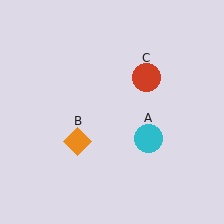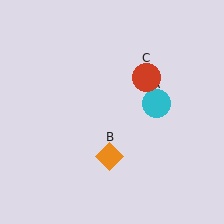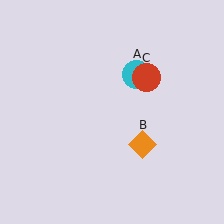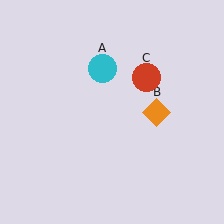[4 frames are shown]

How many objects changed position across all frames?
2 objects changed position: cyan circle (object A), orange diamond (object B).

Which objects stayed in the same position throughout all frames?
Red circle (object C) remained stationary.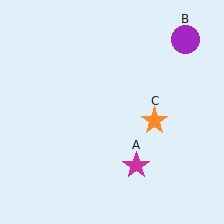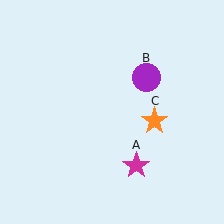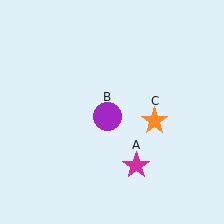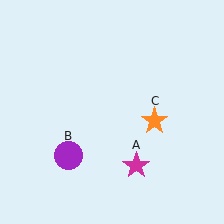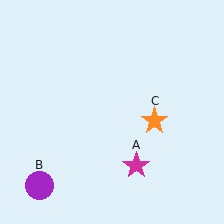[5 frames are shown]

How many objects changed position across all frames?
1 object changed position: purple circle (object B).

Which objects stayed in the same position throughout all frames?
Magenta star (object A) and orange star (object C) remained stationary.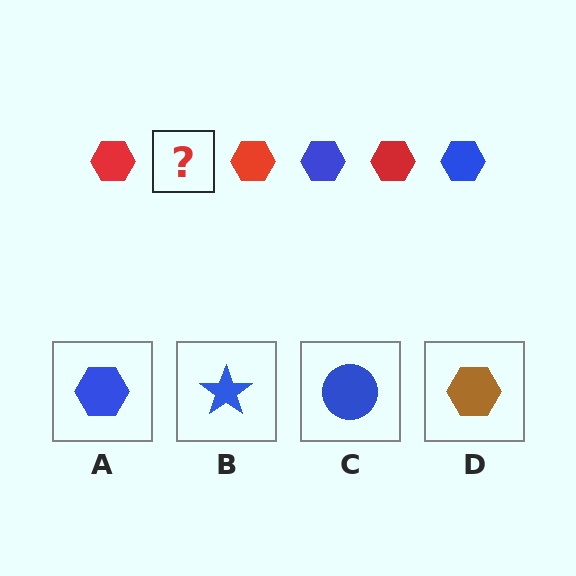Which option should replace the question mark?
Option A.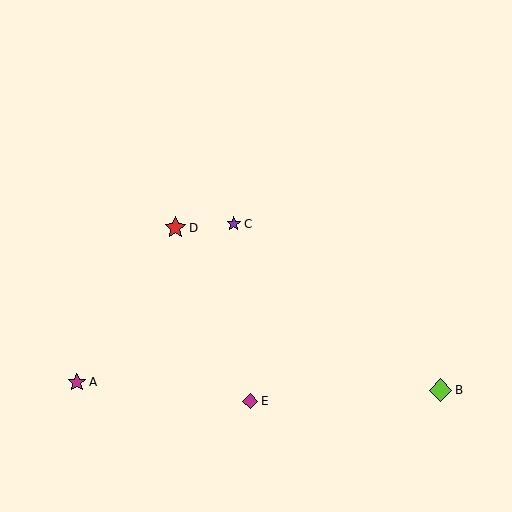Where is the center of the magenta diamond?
The center of the magenta diamond is at (250, 401).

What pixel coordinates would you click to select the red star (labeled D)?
Click at (175, 228) to select the red star D.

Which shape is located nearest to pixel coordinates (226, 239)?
The purple star (labeled C) at (234, 224) is nearest to that location.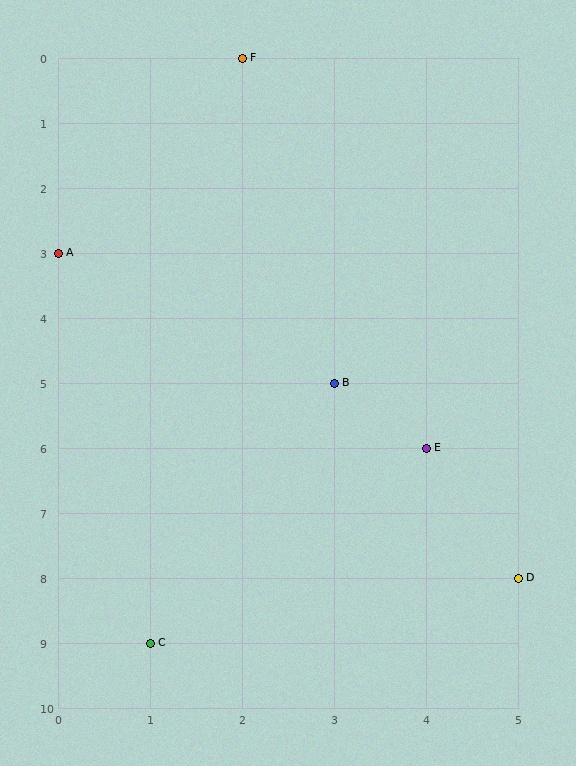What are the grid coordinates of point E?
Point E is at grid coordinates (4, 6).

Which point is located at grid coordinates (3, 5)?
Point B is at (3, 5).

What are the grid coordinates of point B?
Point B is at grid coordinates (3, 5).